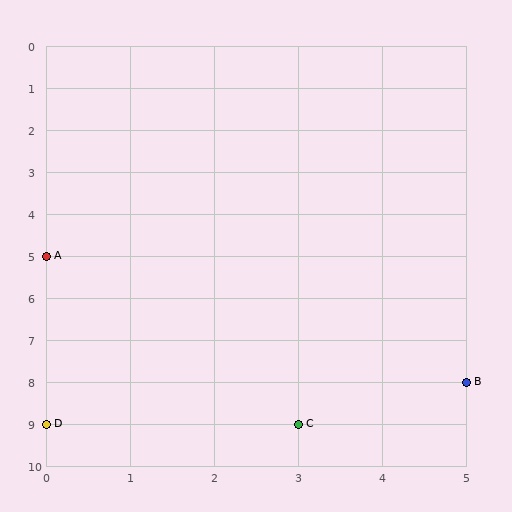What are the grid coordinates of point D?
Point D is at grid coordinates (0, 9).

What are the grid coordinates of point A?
Point A is at grid coordinates (0, 5).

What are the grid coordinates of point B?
Point B is at grid coordinates (5, 8).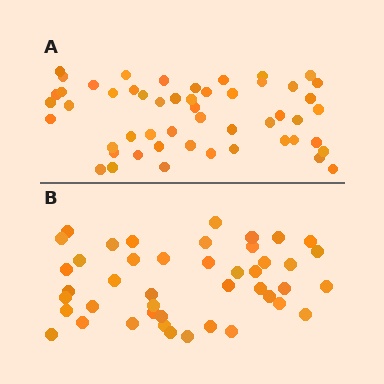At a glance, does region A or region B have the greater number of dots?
Region A (the top region) has more dots.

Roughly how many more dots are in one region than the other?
Region A has roughly 8 or so more dots than region B.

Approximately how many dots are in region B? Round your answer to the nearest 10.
About 40 dots. (The exact count is 44, which rounds to 40.)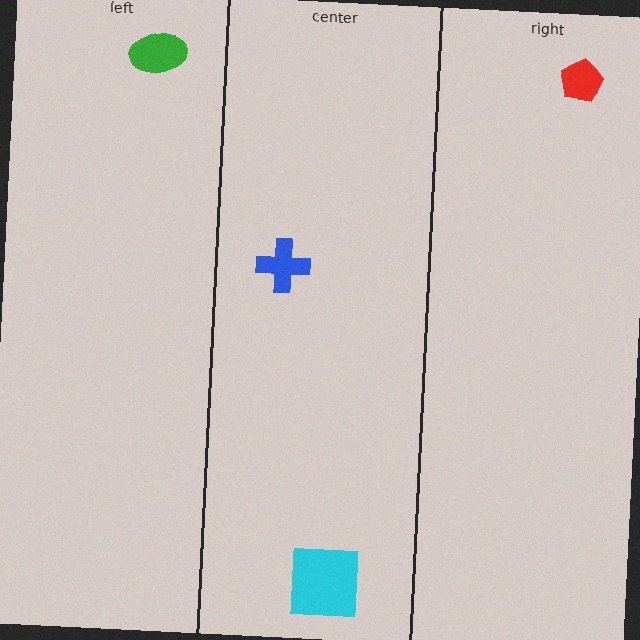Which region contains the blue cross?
The center region.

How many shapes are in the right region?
1.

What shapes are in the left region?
The green ellipse.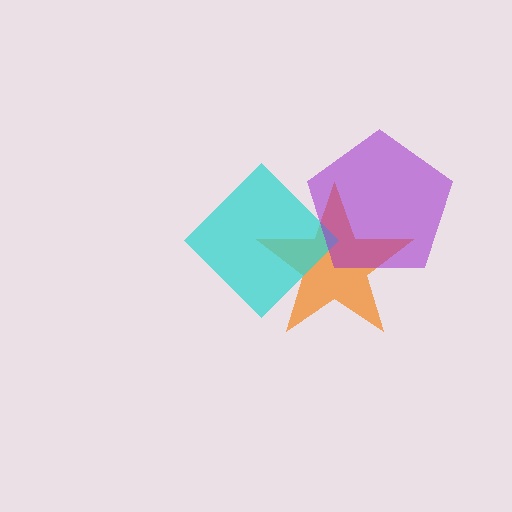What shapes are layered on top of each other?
The layered shapes are: an orange star, a cyan diamond, a purple pentagon.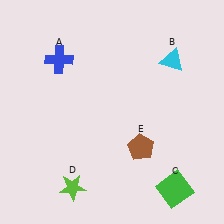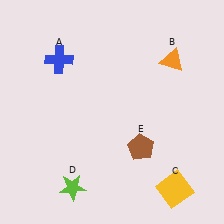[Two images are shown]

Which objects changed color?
B changed from cyan to orange. C changed from green to yellow.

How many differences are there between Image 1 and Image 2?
There are 2 differences between the two images.